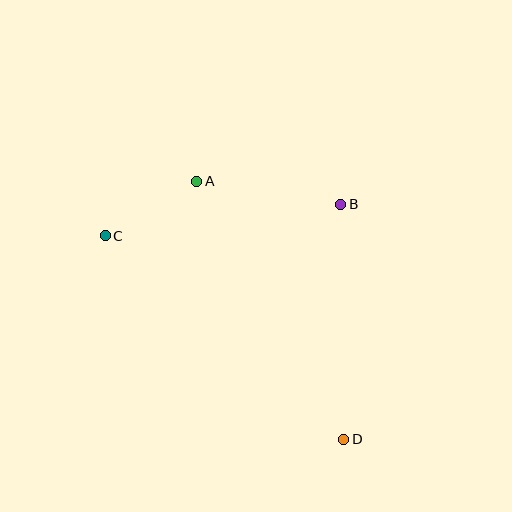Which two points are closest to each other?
Points A and C are closest to each other.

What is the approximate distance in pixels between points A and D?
The distance between A and D is approximately 297 pixels.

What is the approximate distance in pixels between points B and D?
The distance between B and D is approximately 235 pixels.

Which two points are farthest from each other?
Points C and D are farthest from each other.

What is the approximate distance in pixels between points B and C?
The distance between B and C is approximately 237 pixels.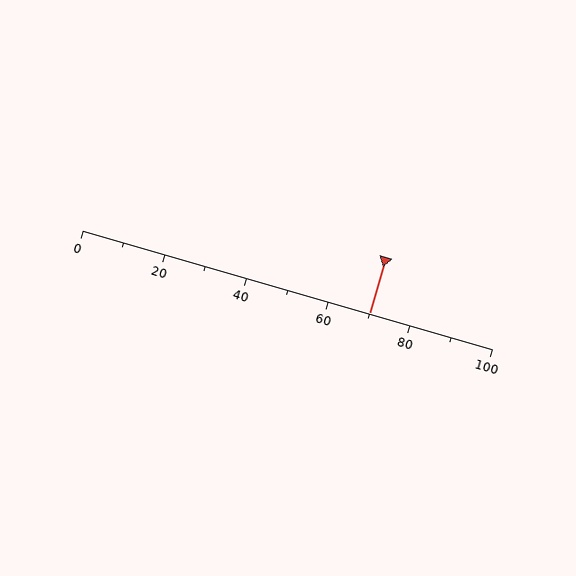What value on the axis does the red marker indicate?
The marker indicates approximately 70.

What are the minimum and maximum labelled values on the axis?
The axis runs from 0 to 100.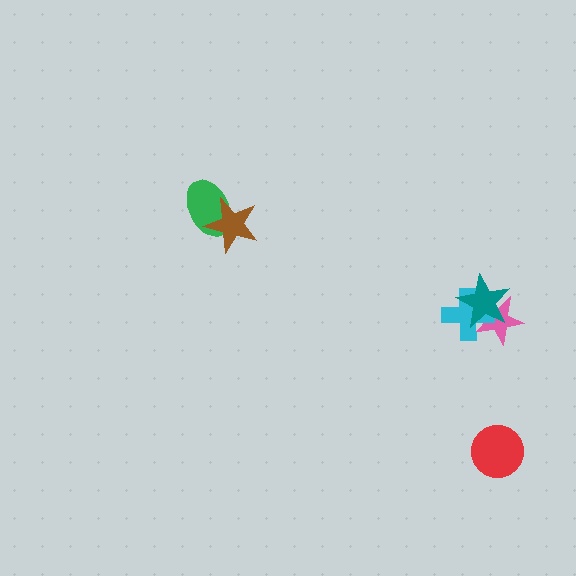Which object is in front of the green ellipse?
The brown star is in front of the green ellipse.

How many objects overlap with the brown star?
1 object overlaps with the brown star.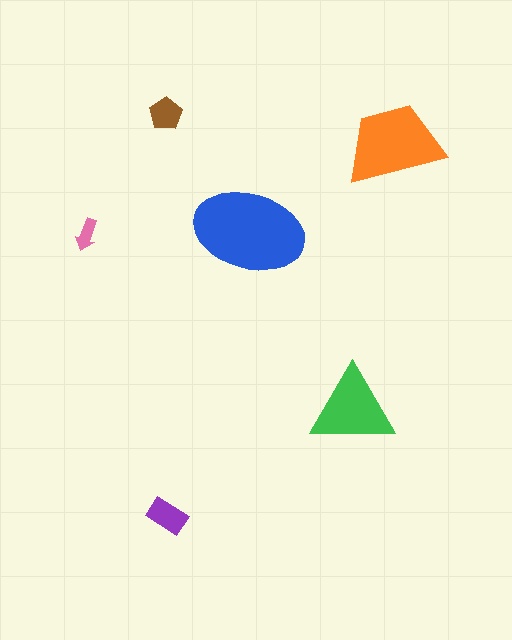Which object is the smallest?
The pink arrow.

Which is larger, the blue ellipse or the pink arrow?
The blue ellipse.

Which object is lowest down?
The purple rectangle is bottommost.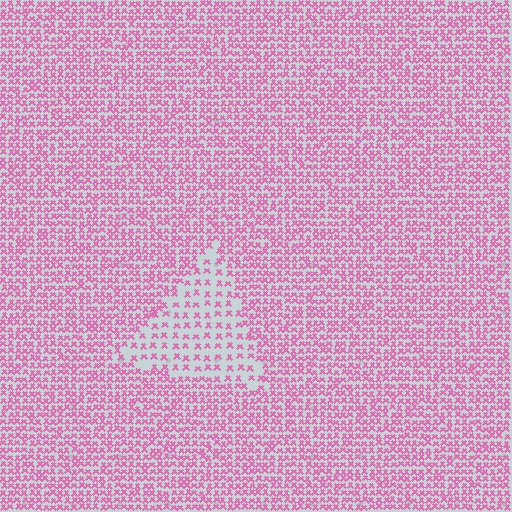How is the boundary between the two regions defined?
The boundary is defined by a change in element density (approximately 2.3x ratio). All elements are the same color, size, and shape.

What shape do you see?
I see a triangle.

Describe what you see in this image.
The image contains small pink elements arranged at two different densities. A triangle-shaped region is visible where the elements are less densely packed than the surrounding area.